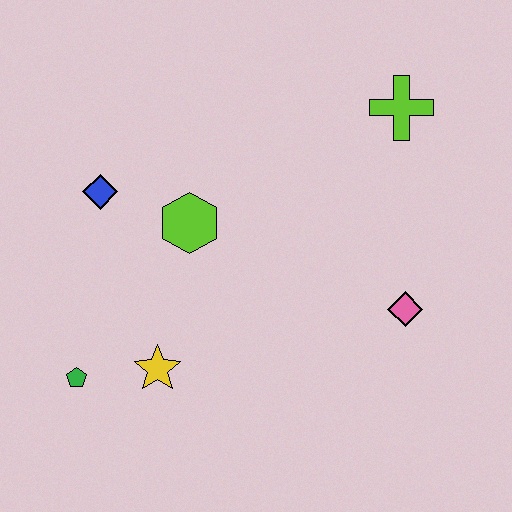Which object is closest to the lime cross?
The pink diamond is closest to the lime cross.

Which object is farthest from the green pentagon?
The lime cross is farthest from the green pentagon.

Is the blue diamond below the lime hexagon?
No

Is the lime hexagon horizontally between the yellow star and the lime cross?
Yes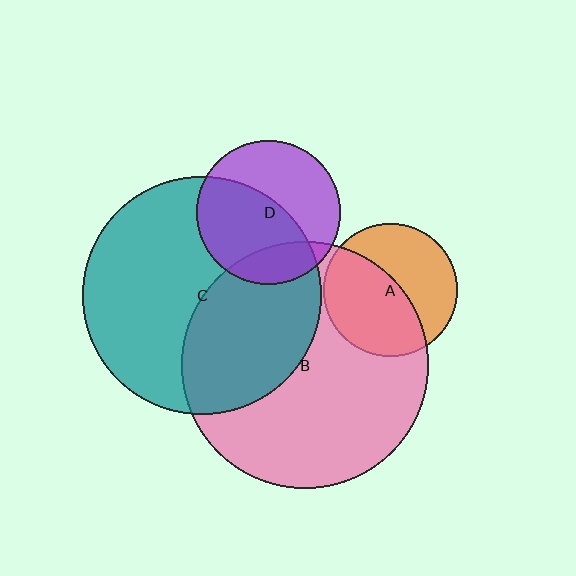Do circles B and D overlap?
Yes.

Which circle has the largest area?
Circle B (pink).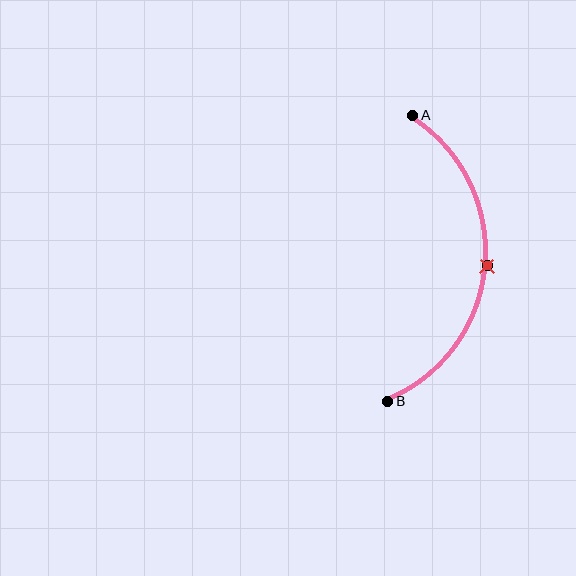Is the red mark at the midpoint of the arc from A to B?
Yes. The red mark lies on the arc at equal arc-length from both A and B — it is the arc midpoint.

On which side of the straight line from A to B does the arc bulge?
The arc bulges to the right of the straight line connecting A and B.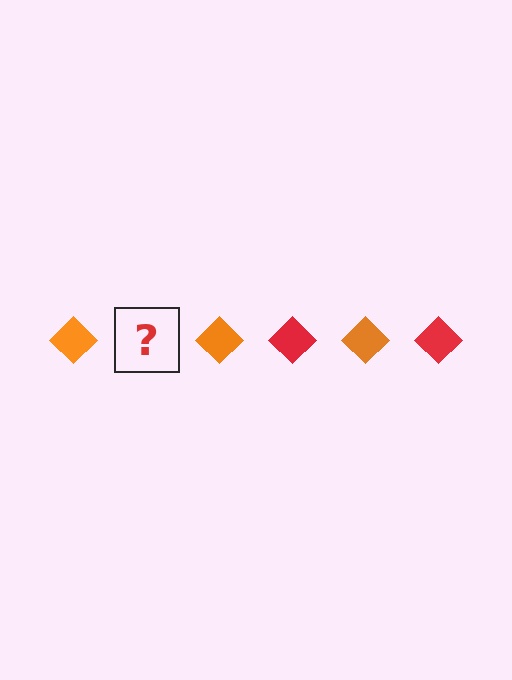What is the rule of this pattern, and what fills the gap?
The rule is that the pattern cycles through orange, red diamonds. The gap should be filled with a red diamond.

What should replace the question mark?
The question mark should be replaced with a red diamond.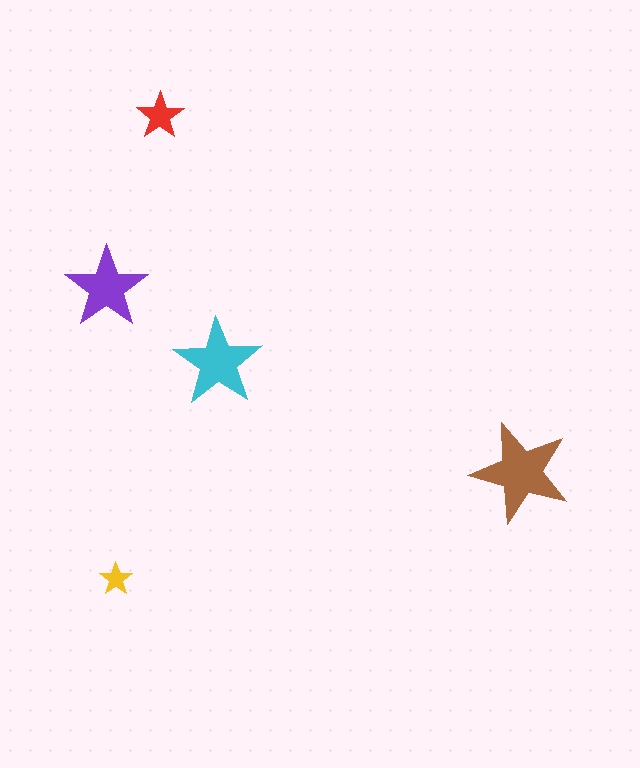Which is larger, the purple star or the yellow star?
The purple one.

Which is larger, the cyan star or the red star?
The cyan one.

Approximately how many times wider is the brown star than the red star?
About 2 times wider.